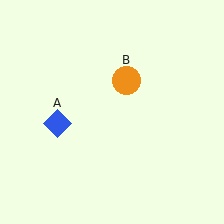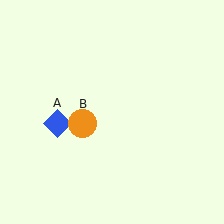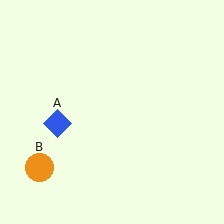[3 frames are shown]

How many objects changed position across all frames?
1 object changed position: orange circle (object B).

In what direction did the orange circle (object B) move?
The orange circle (object B) moved down and to the left.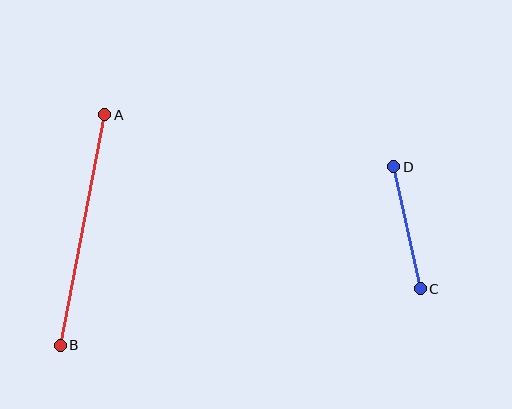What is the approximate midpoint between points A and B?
The midpoint is at approximately (83, 230) pixels.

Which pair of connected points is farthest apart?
Points A and B are farthest apart.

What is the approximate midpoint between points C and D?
The midpoint is at approximately (407, 228) pixels.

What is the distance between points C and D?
The distance is approximately 125 pixels.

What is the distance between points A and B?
The distance is approximately 235 pixels.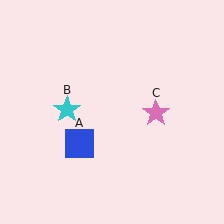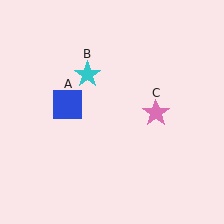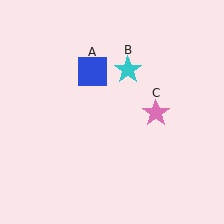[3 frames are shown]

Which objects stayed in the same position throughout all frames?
Pink star (object C) remained stationary.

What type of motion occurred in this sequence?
The blue square (object A), cyan star (object B) rotated clockwise around the center of the scene.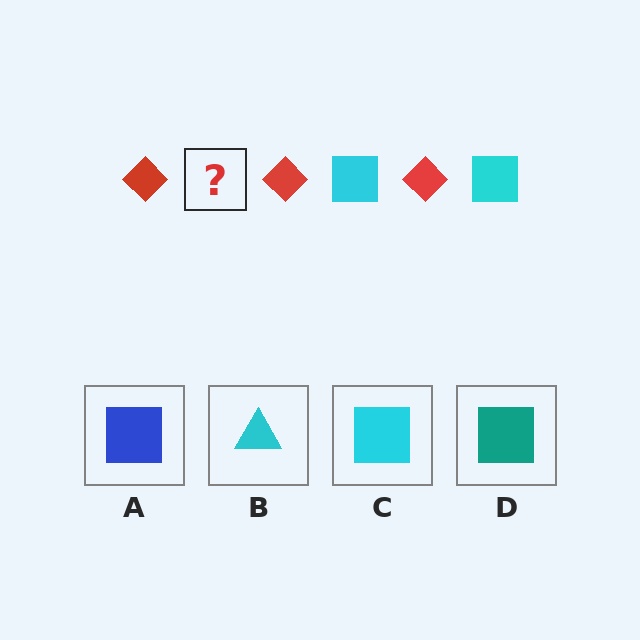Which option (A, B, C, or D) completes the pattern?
C.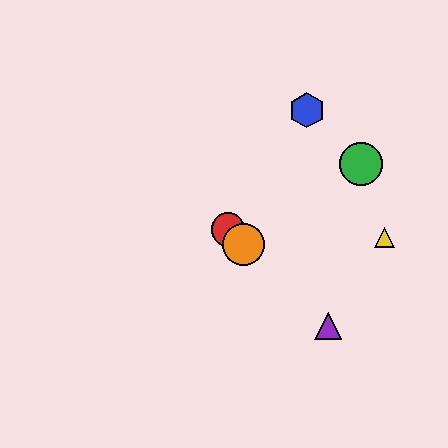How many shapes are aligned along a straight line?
3 shapes (the red circle, the purple triangle, the orange circle) are aligned along a straight line.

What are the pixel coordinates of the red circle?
The red circle is at (228, 230).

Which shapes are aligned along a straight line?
The red circle, the purple triangle, the orange circle are aligned along a straight line.